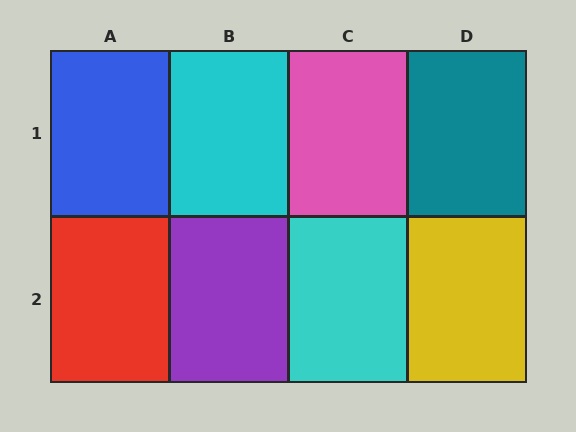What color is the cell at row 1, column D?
Teal.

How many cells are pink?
1 cell is pink.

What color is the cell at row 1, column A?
Blue.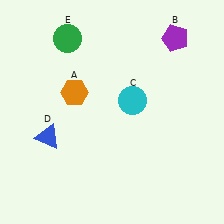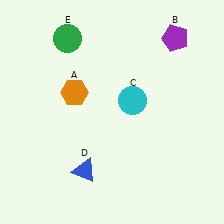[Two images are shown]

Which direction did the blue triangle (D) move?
The blue triangle (D) moved right.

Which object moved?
The blue triangle (D) moved right.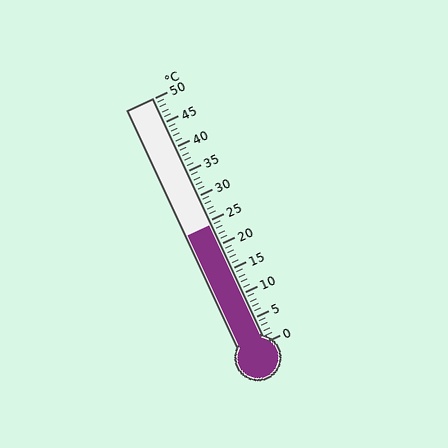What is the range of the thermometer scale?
The thermometer scale ranges from 0°C to 50°C.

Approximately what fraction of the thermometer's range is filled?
The thermometer is filled to approximately 50% of its range.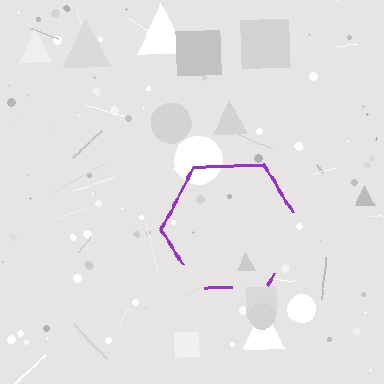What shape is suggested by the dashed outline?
The dashed outline suggests a hexagon.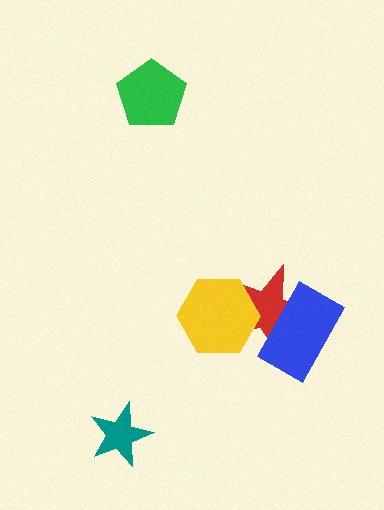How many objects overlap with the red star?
2 objects overlap with the red star.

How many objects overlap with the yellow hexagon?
1 object overlaps with the yellow hexagon.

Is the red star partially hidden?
Yes, it is partially covered by another shape.